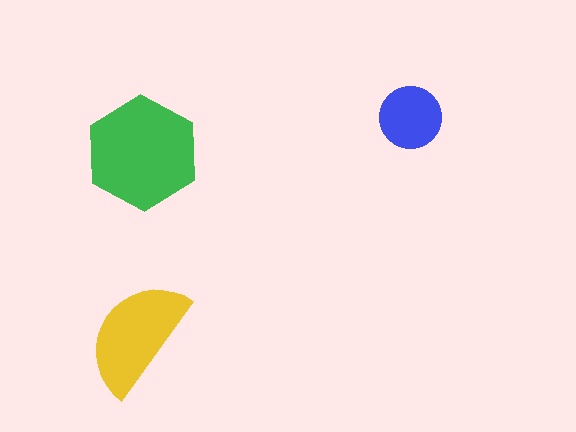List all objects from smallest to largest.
The blue circle, the yellow semicircle, the green hexagon.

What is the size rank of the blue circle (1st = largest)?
3rd.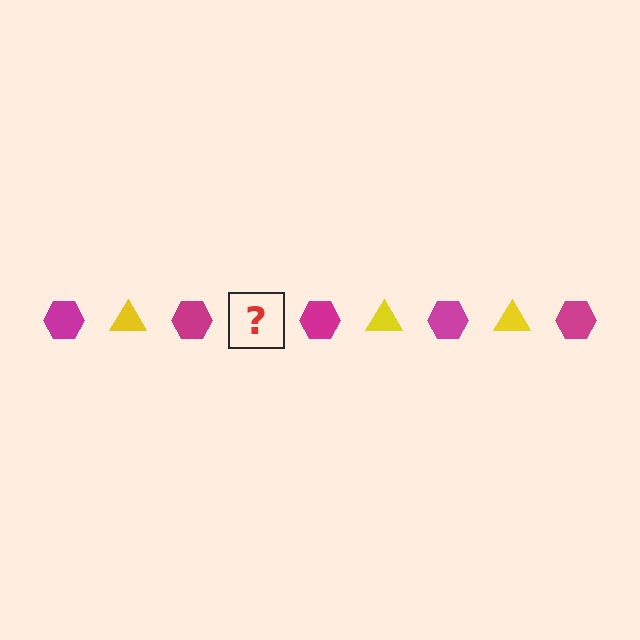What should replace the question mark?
The question mark should be replaced with a yellow triangle.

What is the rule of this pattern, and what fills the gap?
The rule is that the pattern alternates between magenta hexagon and yellow triangle. The gap should be filled with a yellow triangle.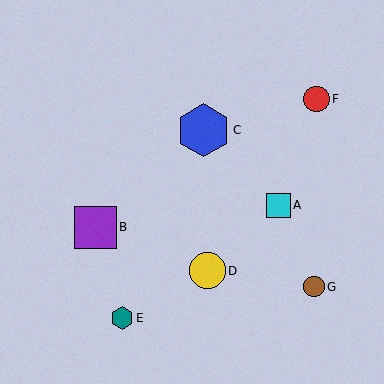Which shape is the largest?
The blue hexagon (labeled C) is the largest.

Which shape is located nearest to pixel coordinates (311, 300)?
The brown circle (labeled G) at (314, 287) is nearest to that location.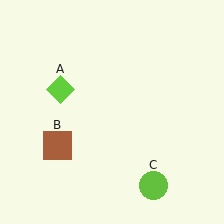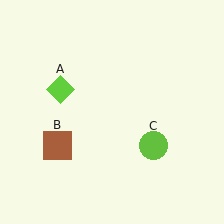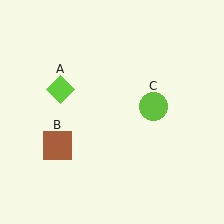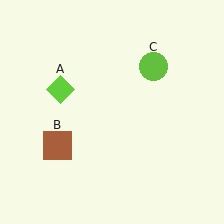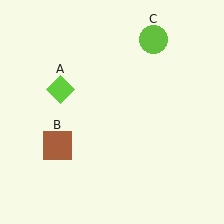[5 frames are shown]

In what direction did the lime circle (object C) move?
The lime circle (object C) moved up.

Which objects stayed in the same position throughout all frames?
Lime diamond (object A) and brown square (object B) remained stationary.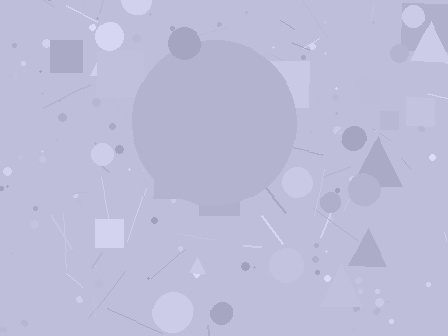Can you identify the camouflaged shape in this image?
The camouflaged shape is a circle.